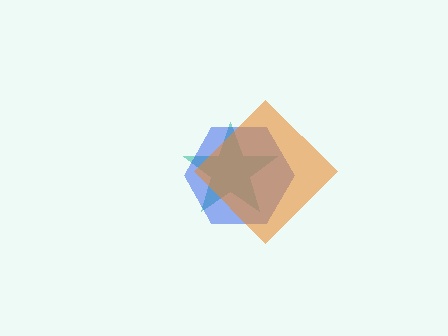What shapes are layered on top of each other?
The layered shapes are: a teal star, a blue hexagon, an orange diamond.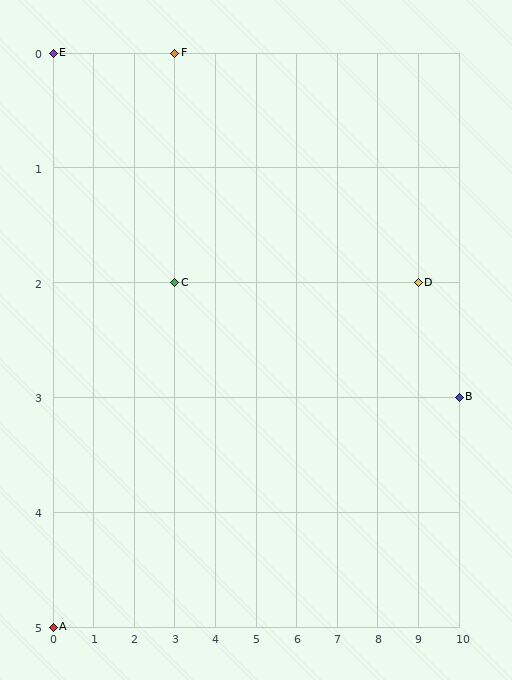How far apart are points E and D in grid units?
Points E and D are 9 columns and 2 rows apart (about 9.2 grid units diagonally).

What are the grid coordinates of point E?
Point E is at grid coordinates (0, 0).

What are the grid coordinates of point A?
Point A is at grid coordinates (0, 5).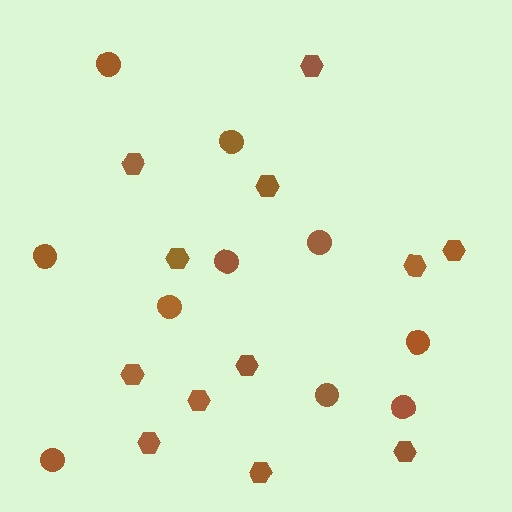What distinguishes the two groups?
There are 2 groups: one group of circles (10) and one group of hexagons (12).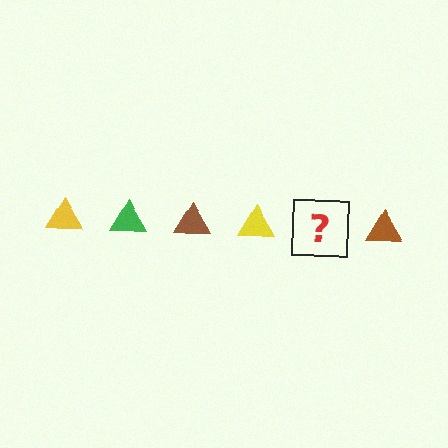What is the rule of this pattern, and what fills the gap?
The rule is that the pattern cycles through yellow, green, brown triangles. The gap should be filled with a green triangle.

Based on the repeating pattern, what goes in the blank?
The blank should be a green triangle.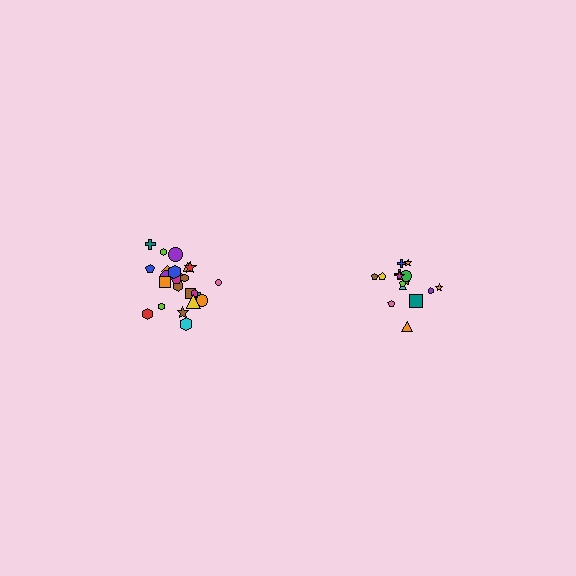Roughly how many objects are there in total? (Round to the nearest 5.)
Roughly 40 objects in total.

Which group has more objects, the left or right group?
The left group.